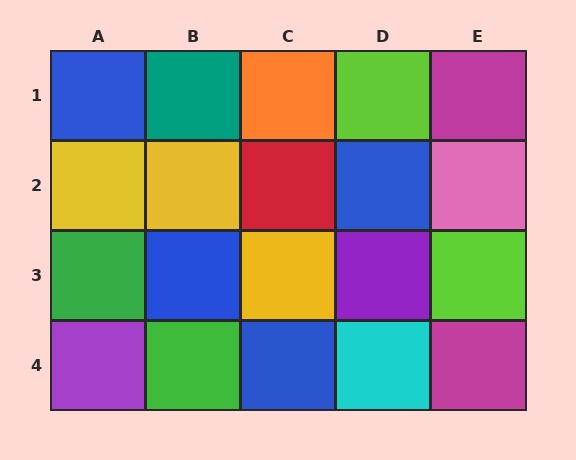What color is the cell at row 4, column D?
Cyan.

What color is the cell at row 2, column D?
Blue.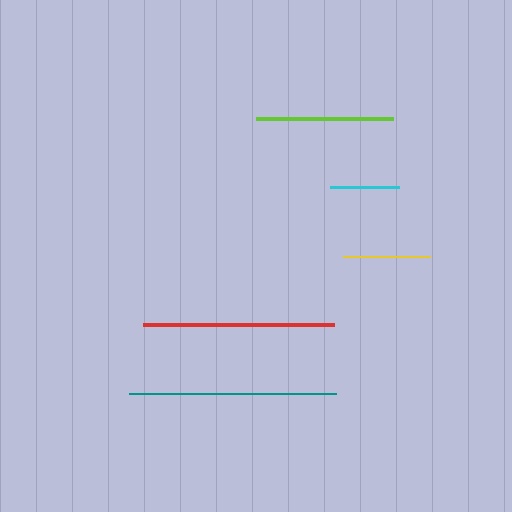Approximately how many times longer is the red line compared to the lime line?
The red line is approximately 1.4 times the length of the lime line.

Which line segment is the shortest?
The cyan line is the shortest at approximately 70 pixels.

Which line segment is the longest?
The teal line is the longest at approximately 207 pixels.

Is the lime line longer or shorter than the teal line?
The teal line is longer than the lime line.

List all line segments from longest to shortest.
From longest to shortest: teal, red, lime, yellow, cyan.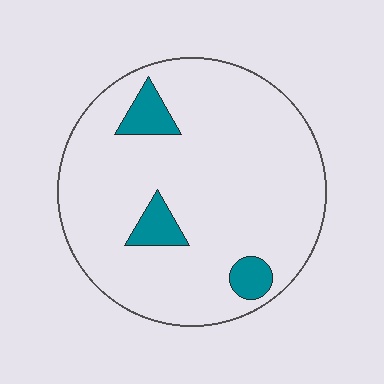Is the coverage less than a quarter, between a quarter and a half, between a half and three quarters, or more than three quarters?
Less than a quarter.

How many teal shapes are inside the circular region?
3.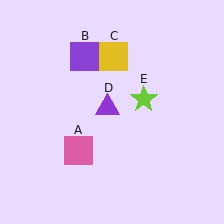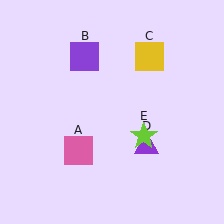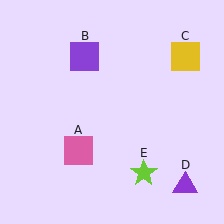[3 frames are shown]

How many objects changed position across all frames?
3 objects changed position: yellow square (object C), purple triangle (object D), lime star (object E).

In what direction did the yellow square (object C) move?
The yellow square (object C) moved right.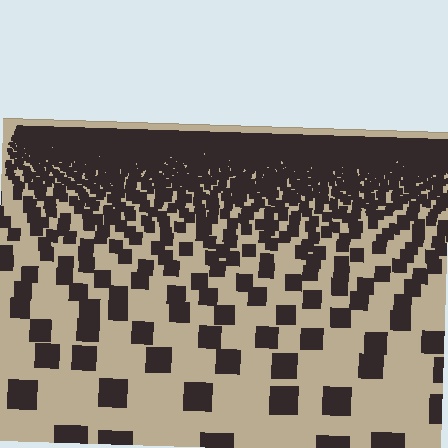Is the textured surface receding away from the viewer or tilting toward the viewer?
The surface is receding away from the viewer. Texture elements get smaller and denser toward the top.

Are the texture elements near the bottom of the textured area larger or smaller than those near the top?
Larger. Near the bottom, elements are closer to the viewer and appear at a bigger on-screen size.